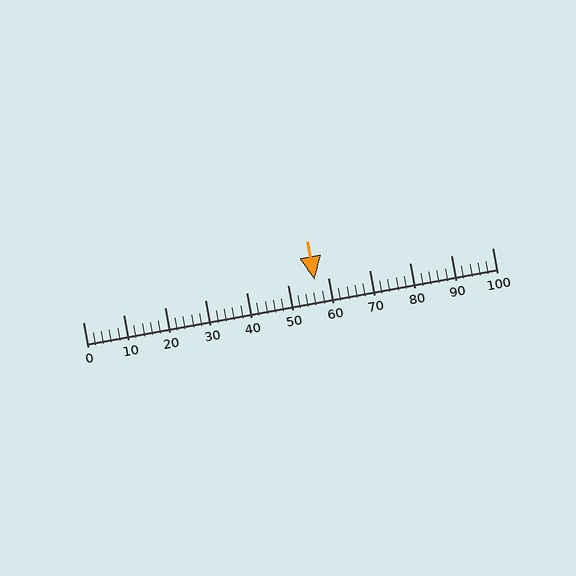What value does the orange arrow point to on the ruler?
The orange arrow points to approximately 57.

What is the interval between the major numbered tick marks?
The major tick marks are spaced 10 units apart.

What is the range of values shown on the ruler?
The ruler shows values from 0 to 100.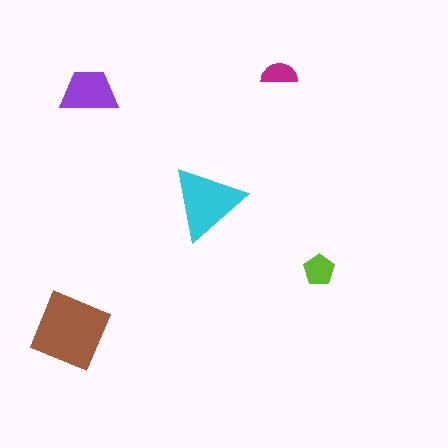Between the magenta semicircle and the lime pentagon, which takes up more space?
The lime pentagon.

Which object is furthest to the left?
The brown diamond is leftmost.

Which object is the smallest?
The magenta semicircle.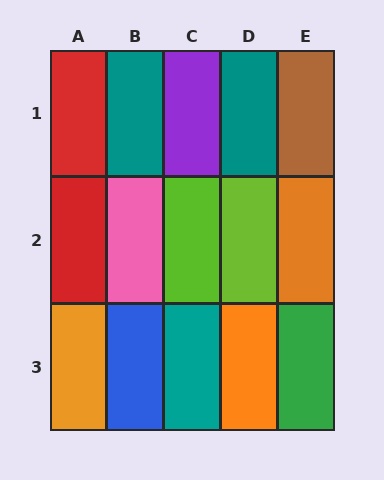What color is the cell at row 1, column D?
Teal.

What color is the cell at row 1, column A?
Red.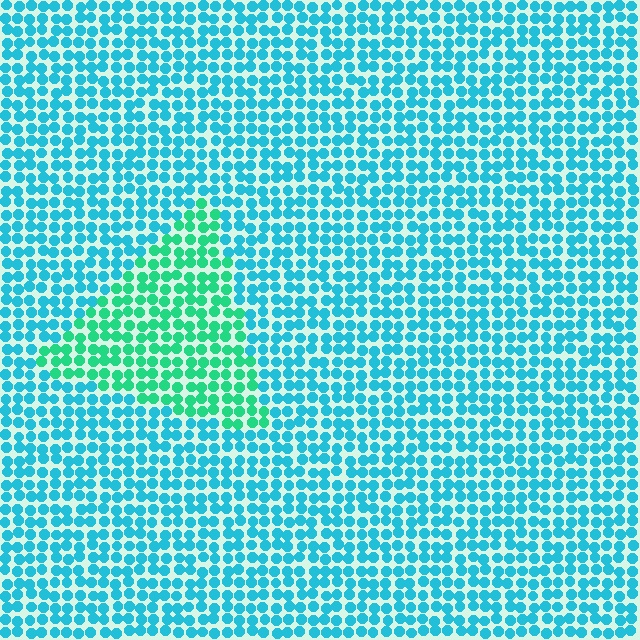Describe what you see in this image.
The image is filled with small cyan elements in a uniform arrangement. A triangle-shaped region is visible where the elements are tinted to a slightly different hue, forming a subtle color boundary.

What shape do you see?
I see a triangle.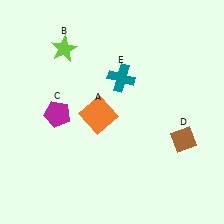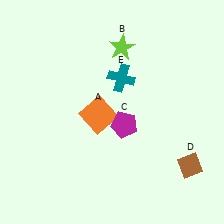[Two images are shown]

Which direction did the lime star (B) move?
The lime star (B) moved right.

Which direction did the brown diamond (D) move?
The brown diamond (D) moved down.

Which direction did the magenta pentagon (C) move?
The magenta pentagon (C) moved right.